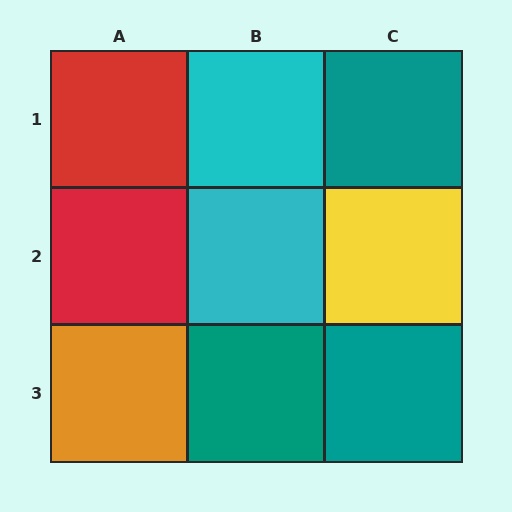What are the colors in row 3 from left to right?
Orange, teal, teal.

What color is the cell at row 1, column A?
Red.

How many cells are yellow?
1 cell is yellow.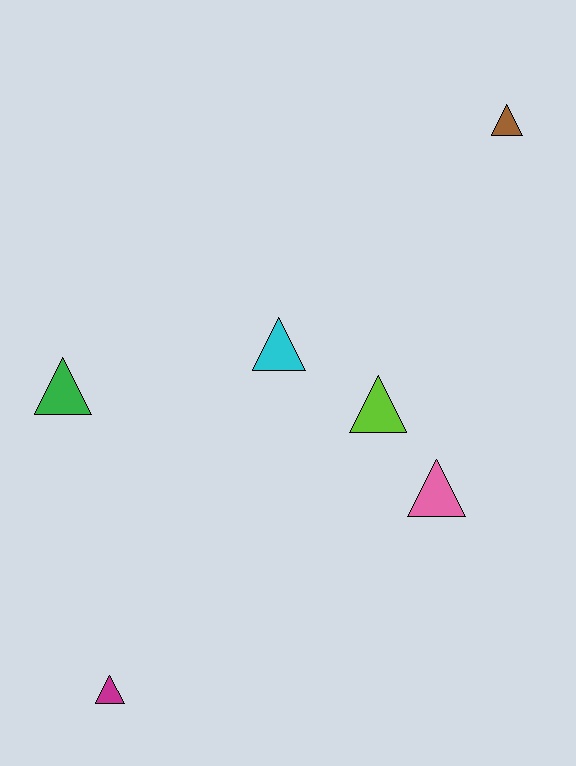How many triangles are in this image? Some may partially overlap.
There are 6 triangles.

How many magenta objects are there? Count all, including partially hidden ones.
There is 1 magenta object.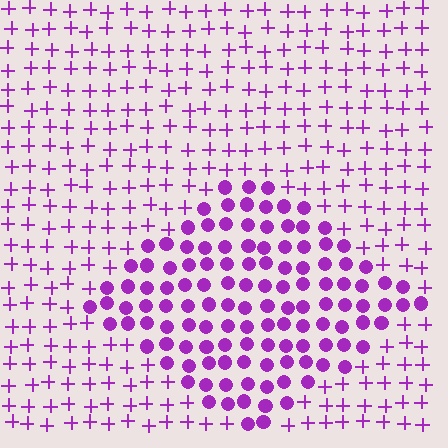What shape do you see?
I see a diamond.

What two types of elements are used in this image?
The image uses circles inside the diamond region and plus signs outside it.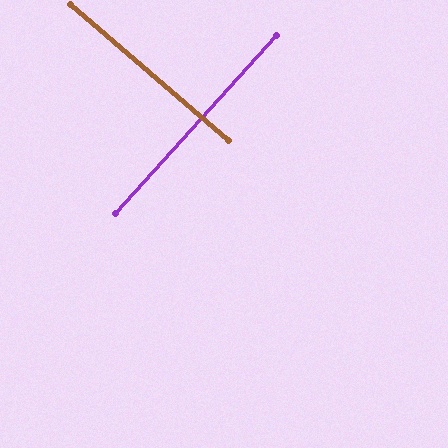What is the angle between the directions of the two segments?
Approximately 89 degrees.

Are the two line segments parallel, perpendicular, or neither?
Perpendicular — they meet at approximately 89°.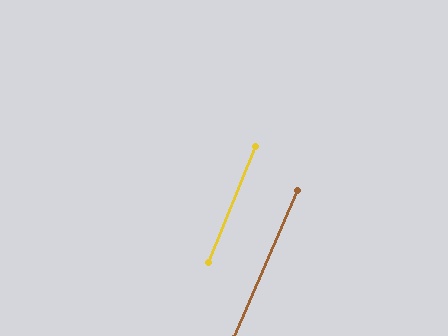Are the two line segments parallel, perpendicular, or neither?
Parallel — their directions differ by only 1.4°.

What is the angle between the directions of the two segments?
Approximately 1 degree.